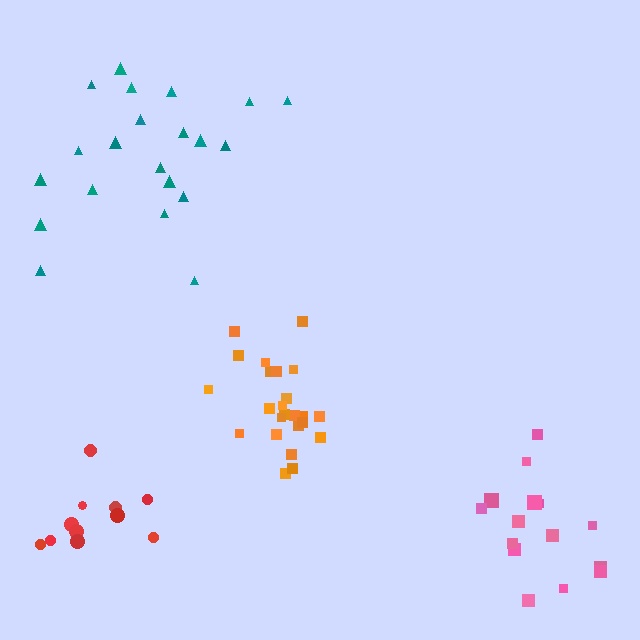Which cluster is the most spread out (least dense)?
Teal.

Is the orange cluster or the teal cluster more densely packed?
Orange.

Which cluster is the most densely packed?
Orange.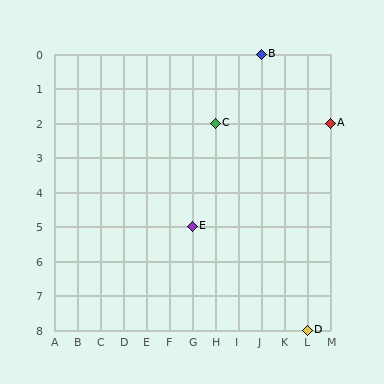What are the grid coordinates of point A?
Point A is at grid coordinates (M, 2).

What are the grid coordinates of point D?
Point D is at grid coordinates (L, 8).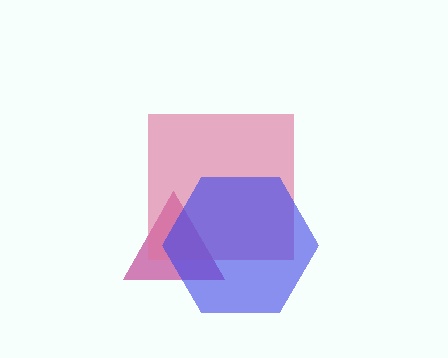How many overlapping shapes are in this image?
There are 3 overlapping shapes in the image.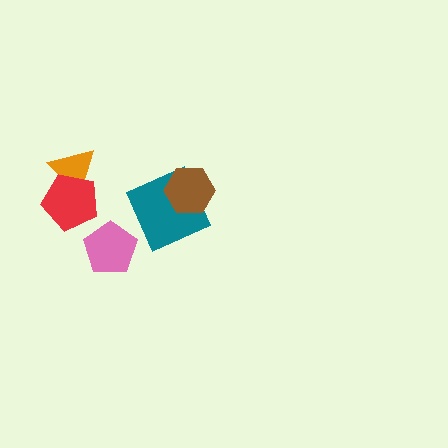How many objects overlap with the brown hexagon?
1 object overlaps with the brown hexagon.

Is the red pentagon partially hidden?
No, no other shape covers it.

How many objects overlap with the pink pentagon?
0 objects overlap with the pink pentagon.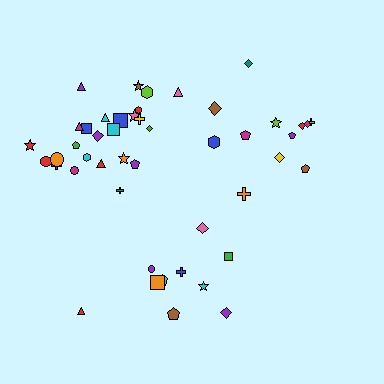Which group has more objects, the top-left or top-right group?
The top-left group.